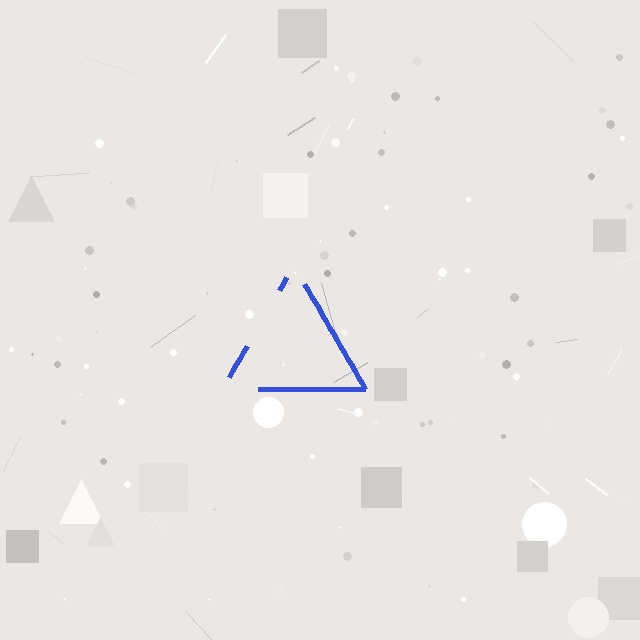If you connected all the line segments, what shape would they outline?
They would outline a triangle.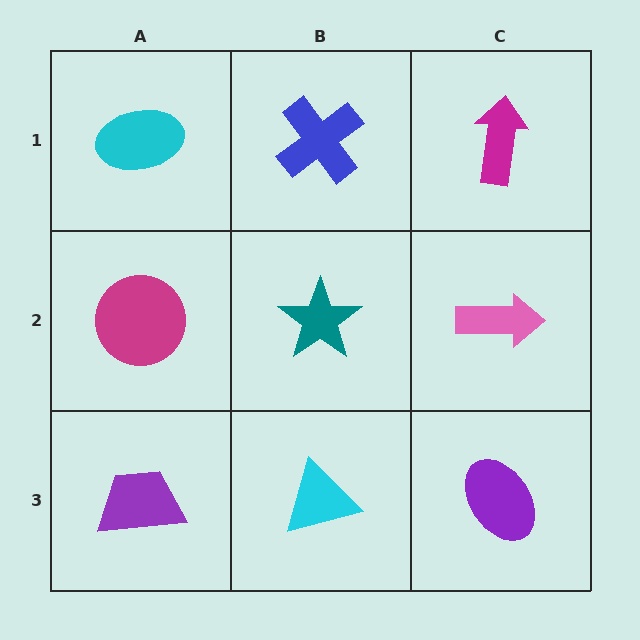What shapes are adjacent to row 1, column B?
A teal star (row 2, column B), a cyan ellipse (row 1, column A), a magenta arrow (row 1, column C).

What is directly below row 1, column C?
A pink arrow.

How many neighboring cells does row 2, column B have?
4.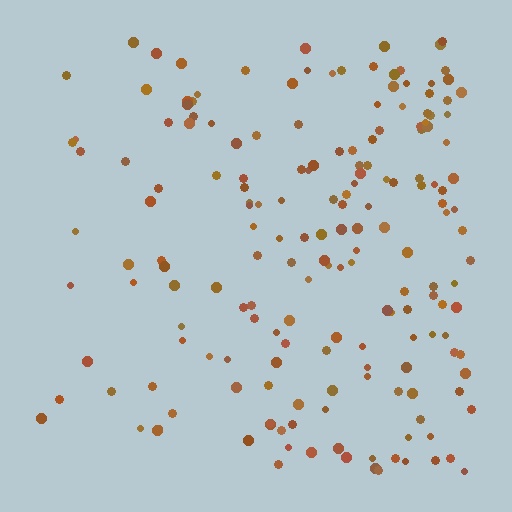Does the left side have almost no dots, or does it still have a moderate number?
Still a moderate number, just noticeably fewer than the right.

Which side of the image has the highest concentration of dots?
The right.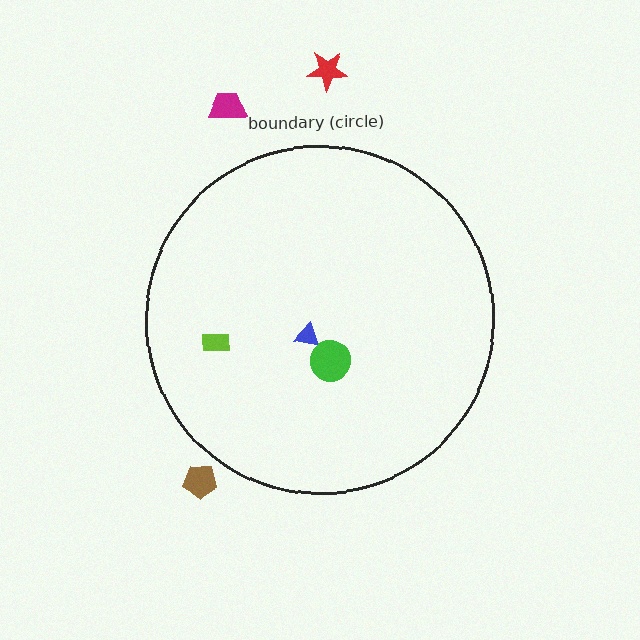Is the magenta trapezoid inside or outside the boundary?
Outside.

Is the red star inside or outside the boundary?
Outside.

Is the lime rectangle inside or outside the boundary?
Inside.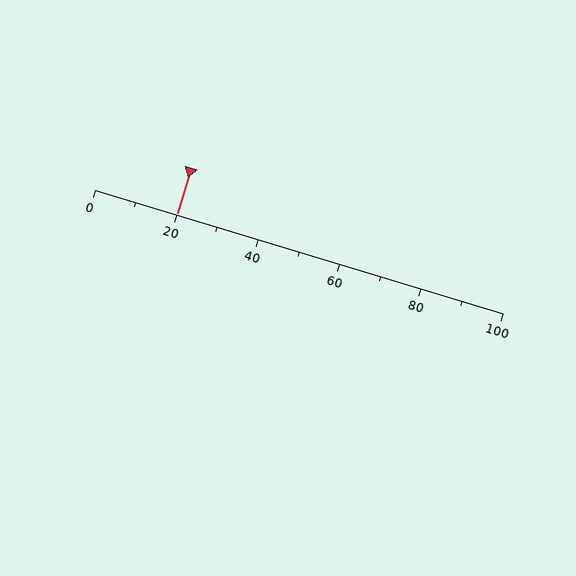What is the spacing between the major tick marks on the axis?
The major ticks are spaced 20 apart.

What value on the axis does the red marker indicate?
The marker indicates approximately 20.